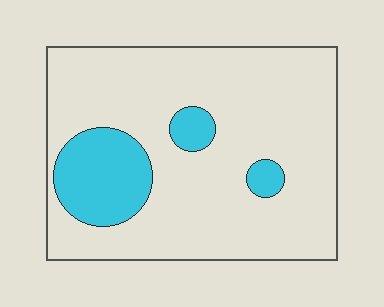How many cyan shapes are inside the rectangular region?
3.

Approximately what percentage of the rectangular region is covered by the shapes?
Approximately 15%.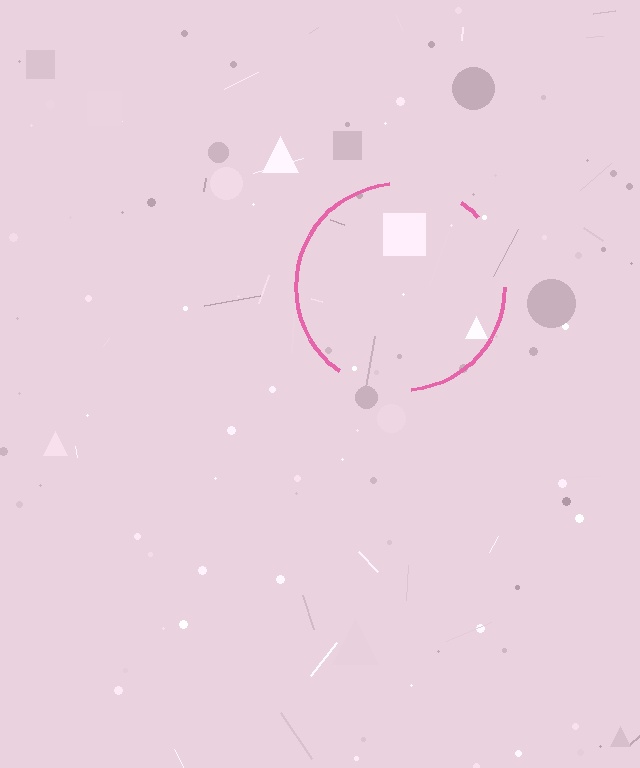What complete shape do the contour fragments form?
The contour fragments form a circle.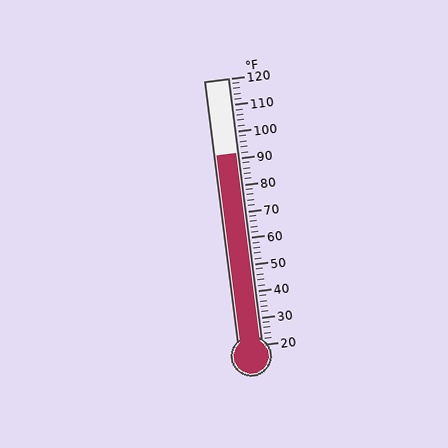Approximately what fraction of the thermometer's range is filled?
The thermometer is filled to approximately 70% of its range.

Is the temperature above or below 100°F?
The temperature is below 100°F.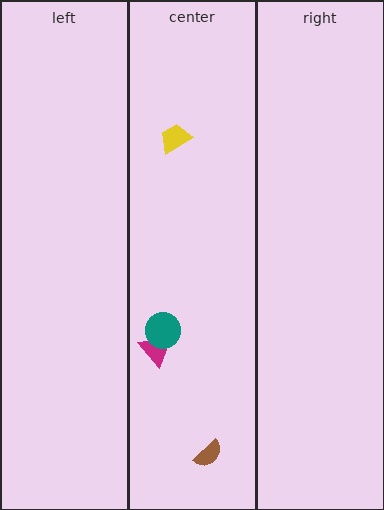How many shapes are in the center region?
4.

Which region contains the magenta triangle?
The center region.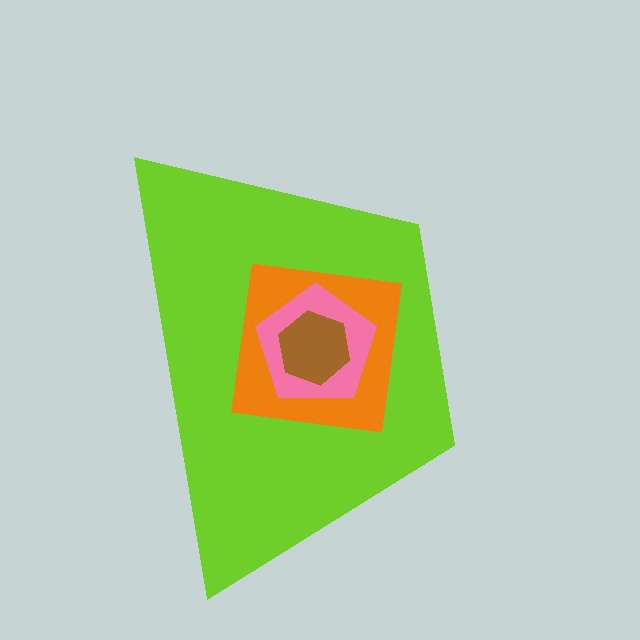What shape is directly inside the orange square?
The pink pentagon.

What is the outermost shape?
The lime trapezoid.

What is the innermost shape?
The brown hexagon.